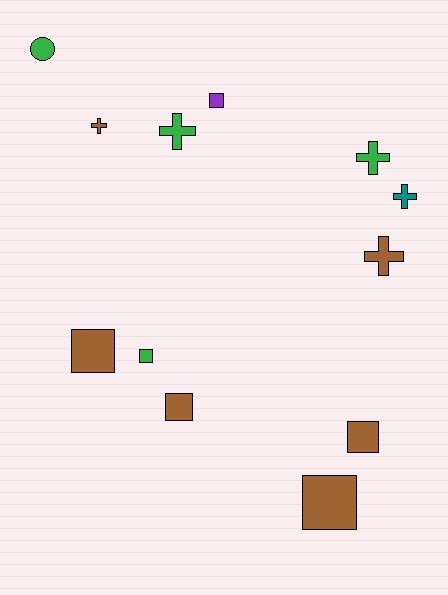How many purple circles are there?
There are no purple circles.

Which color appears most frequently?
Brown, with 6 objects.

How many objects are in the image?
There are 12 objects.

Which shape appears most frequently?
Square, with 6 objects.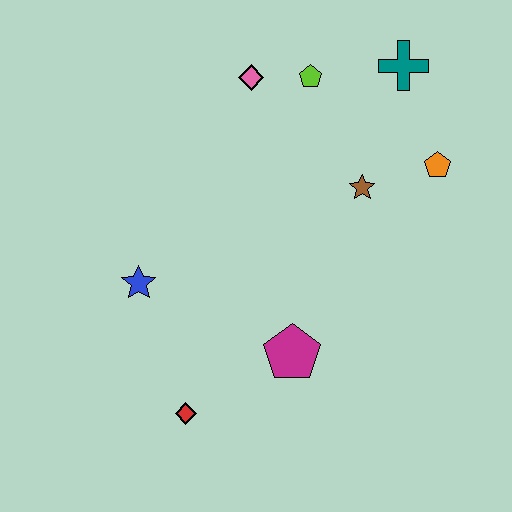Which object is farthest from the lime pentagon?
The red diamond is farthest from the lime pentagon.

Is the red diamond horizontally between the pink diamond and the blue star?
Yes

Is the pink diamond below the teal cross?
Yes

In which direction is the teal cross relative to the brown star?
The teal cross is above the brown star.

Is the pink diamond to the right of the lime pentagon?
No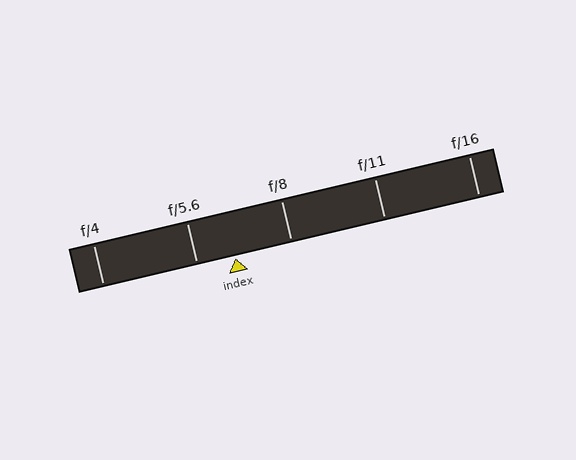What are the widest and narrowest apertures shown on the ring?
The widest aperture shown is f/4 and the narrowest is f/16.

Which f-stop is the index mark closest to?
The index mark is closest to f/5.6.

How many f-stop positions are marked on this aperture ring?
There are 5 f-stop positions marked.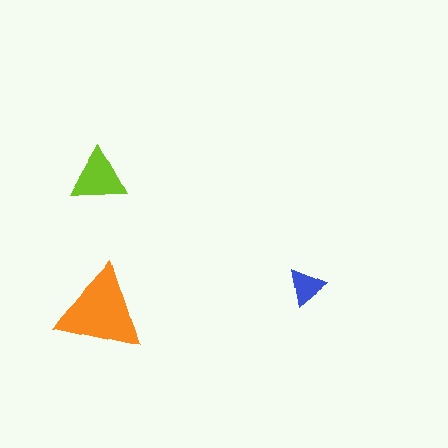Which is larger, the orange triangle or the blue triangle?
The orange one.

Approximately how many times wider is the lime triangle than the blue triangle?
About 1.5 times wider.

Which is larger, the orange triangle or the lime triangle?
The orange one.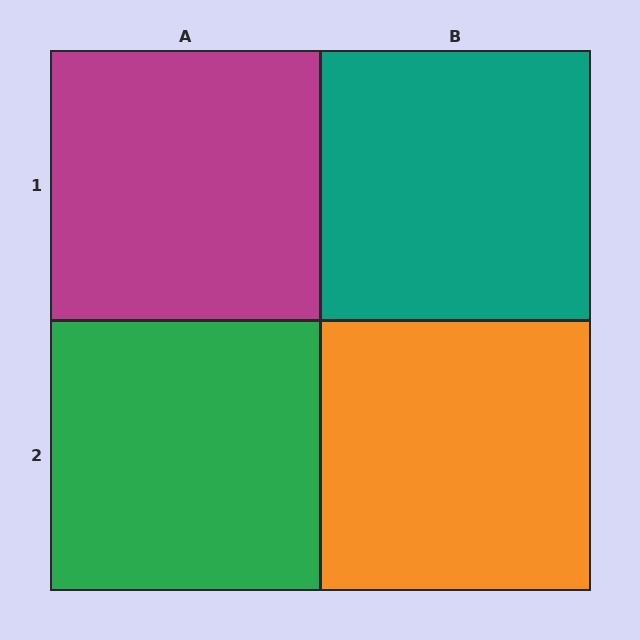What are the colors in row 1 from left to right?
Magenta, teal.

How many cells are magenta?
1 cell is magenta.